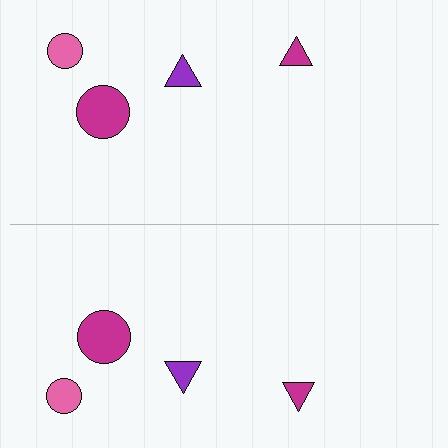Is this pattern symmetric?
Yes, this pattern has bilateral (reflection) symmetry.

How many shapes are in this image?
There are 8 shapes in this image.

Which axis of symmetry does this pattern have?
The pattern has a horizontal axis of symmetry running through the center of the image.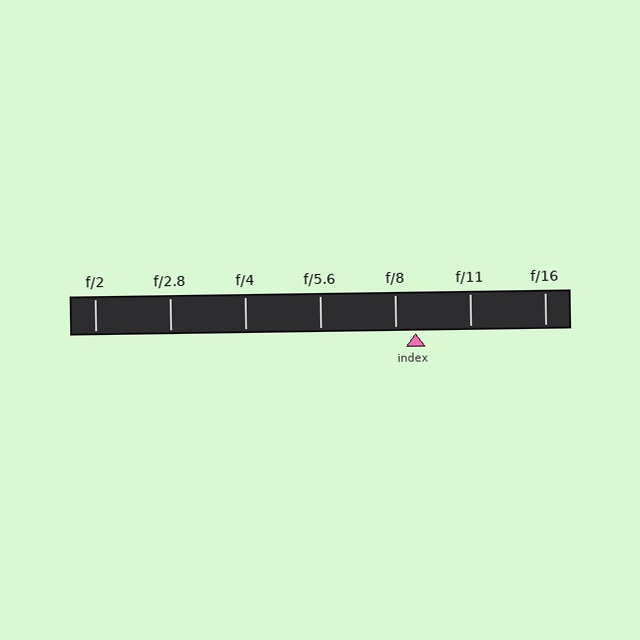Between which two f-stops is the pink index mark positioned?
The index mark is between f/8 and f/11.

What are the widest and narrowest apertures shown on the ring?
The widest aperture shown is f/2 and the narrowest is f/16.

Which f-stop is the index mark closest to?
The index mark is closest to f/8.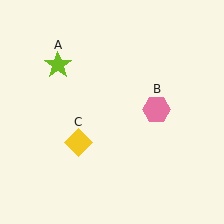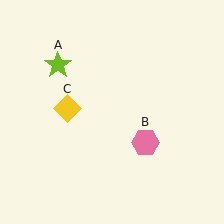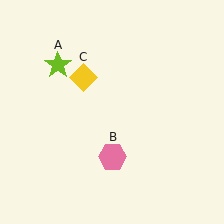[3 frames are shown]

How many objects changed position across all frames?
2 objects changed position: pink hexagon (object B), yellow diamond (object C).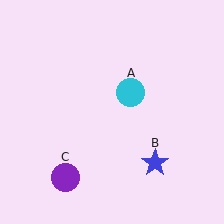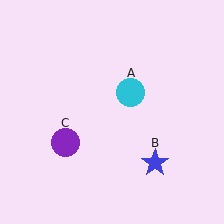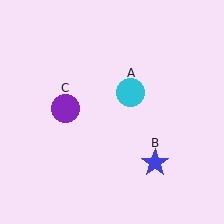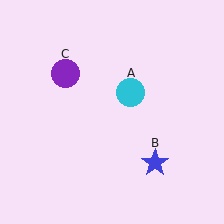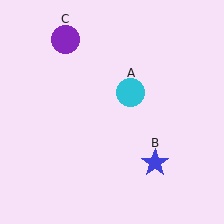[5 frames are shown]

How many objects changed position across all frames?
1 object changed position: purple circle (object C).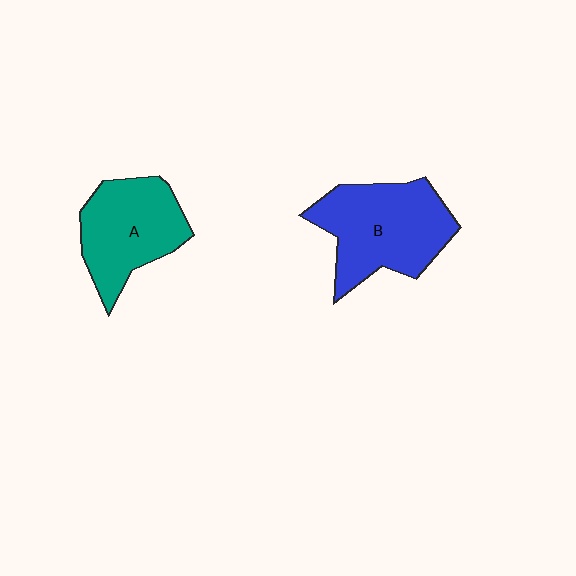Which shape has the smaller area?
Shape A (teal).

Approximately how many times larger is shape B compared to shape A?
Approximately 1.2 times.